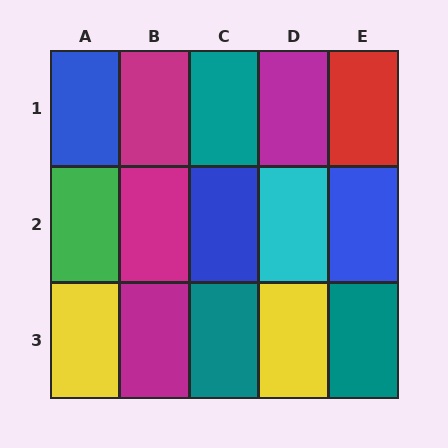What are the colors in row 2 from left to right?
Green, magenta, blue, cyan, blue.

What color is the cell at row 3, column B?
Magenta.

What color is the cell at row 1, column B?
Magenta.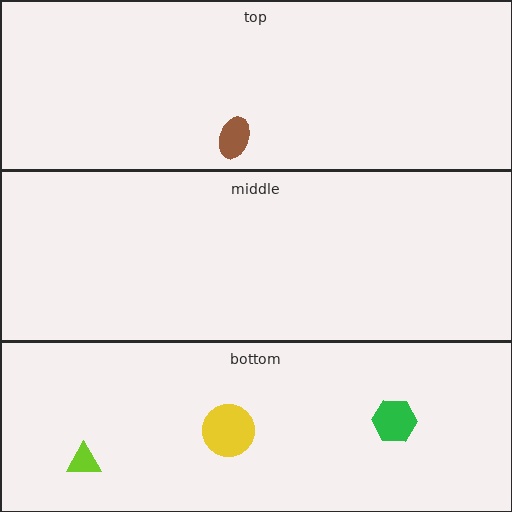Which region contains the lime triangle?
The bottom region.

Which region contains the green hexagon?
The bottom region.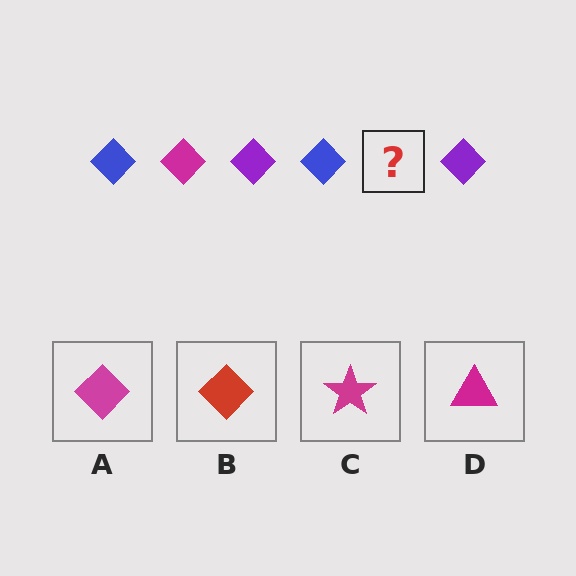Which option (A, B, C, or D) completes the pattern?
A.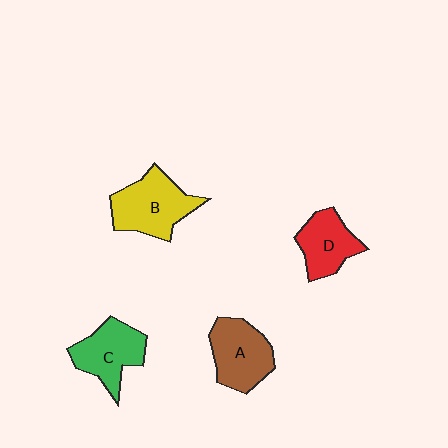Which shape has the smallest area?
Shape D (red).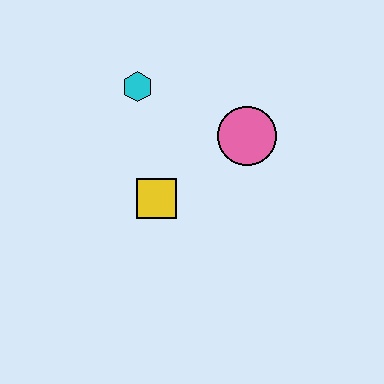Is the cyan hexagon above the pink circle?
Yes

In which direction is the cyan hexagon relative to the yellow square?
The cyan hexagon is above the yellow square.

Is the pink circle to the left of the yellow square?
No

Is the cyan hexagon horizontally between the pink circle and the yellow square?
No